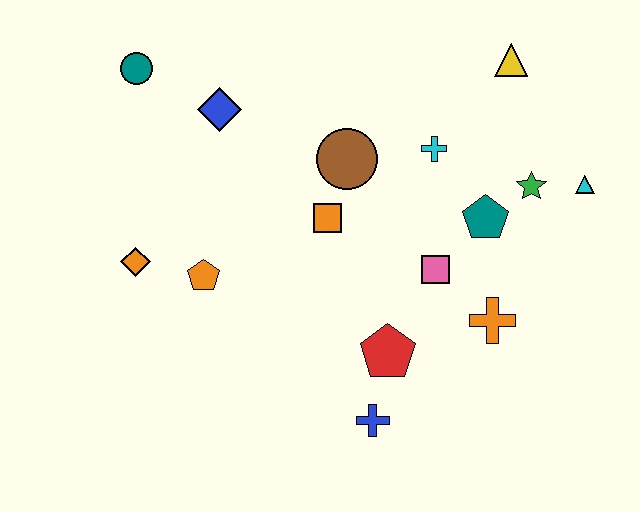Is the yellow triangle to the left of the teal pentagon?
No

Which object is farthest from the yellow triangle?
The orange diamond is farthest from the yellow triangle.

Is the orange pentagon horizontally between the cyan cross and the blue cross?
No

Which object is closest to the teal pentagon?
The green star is closest to the teal pentagon.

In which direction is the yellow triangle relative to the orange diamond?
The yellow triangle is to the right of the orange diamond.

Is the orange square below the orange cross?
No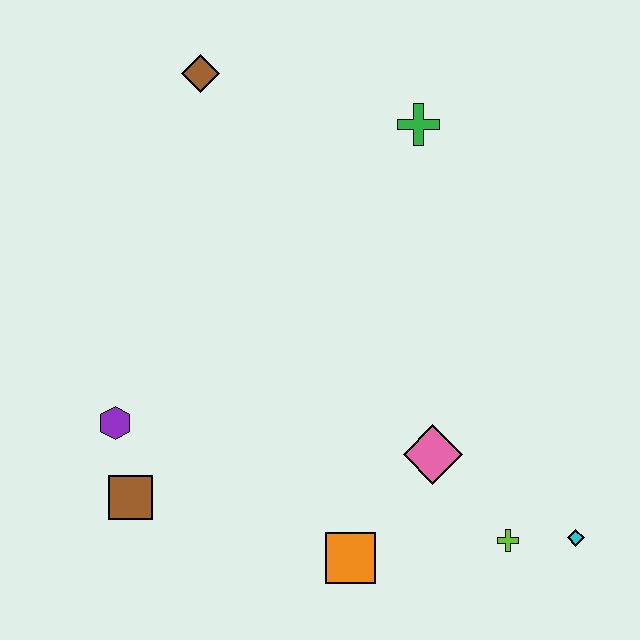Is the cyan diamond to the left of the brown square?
No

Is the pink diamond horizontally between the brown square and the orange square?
No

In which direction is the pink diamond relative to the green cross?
The pink diamond is below the green cross.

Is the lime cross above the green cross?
No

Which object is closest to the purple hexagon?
The brown square is closest to the purple hexagon.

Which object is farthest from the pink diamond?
The brown diamond is farthest from the pink diamond.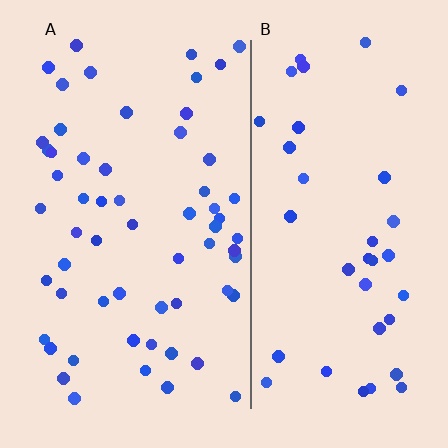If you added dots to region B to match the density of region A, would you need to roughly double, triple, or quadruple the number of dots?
Approximately double.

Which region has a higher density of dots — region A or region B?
A (the left).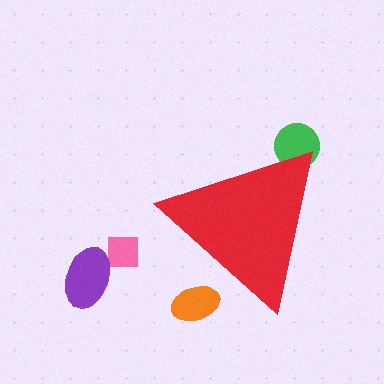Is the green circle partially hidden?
Yes, the green circle is partially hidden behind the red triangle.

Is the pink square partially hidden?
No, the pink square is fully visible.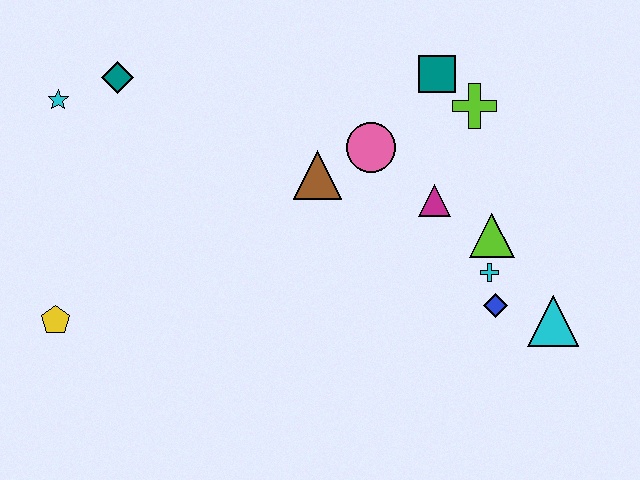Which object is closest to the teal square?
The lime cross is closest to the teal square.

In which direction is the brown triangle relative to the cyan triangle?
The brown triangle is to the left of the cyan triangle.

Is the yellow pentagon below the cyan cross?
Yes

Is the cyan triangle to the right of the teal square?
Yes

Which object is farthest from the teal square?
The yellow pentagon is farthest from the teal square.